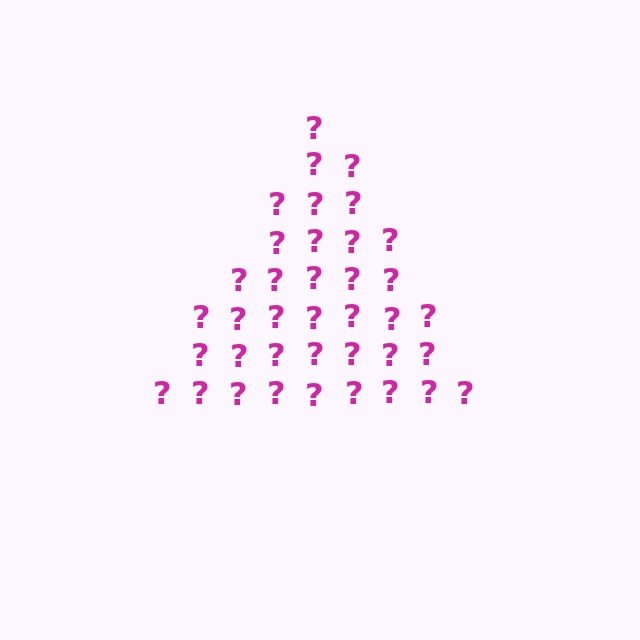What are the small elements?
The small elements are question marks.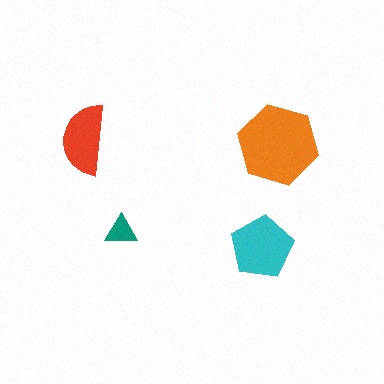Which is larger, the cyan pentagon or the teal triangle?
The cyan pentagon.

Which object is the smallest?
The teal triangle.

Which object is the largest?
The orange hexagon.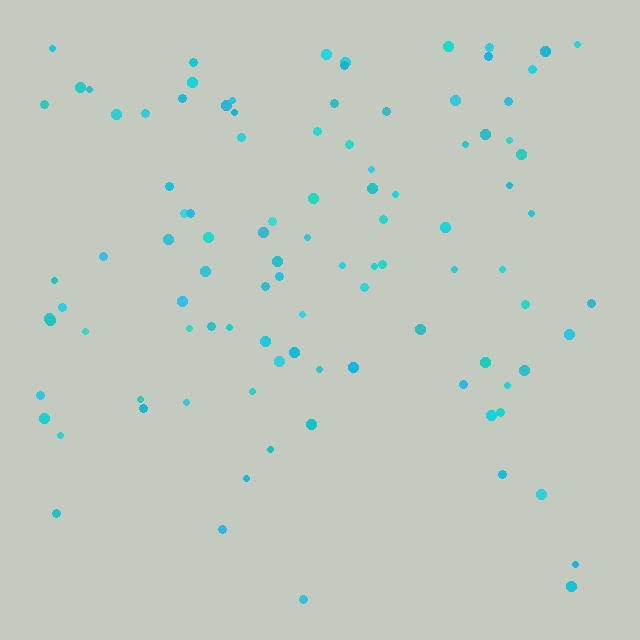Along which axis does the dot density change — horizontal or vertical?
Vertical.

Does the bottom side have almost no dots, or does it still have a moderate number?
Still a moderate number, just noticeably fewer than the top.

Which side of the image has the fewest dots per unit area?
The bottom.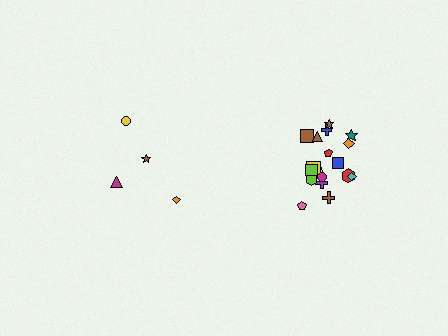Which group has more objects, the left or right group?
The right group.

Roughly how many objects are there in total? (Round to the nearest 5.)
Roughly 20 objects in total.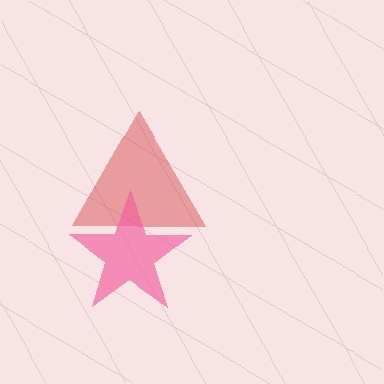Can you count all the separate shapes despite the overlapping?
Yes, there are 2 separate shapes.